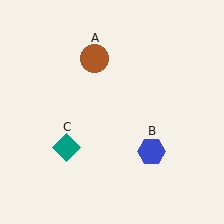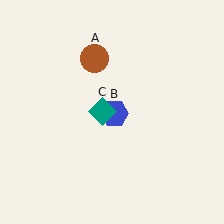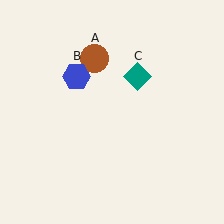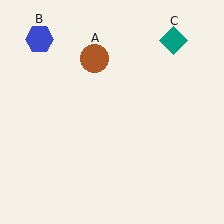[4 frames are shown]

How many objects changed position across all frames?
2 objects changed position: blue hexagon (object B), teal diamond (object C).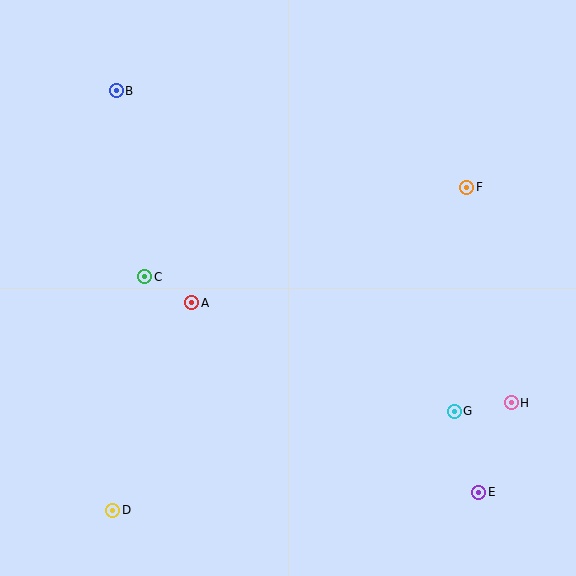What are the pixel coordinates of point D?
Point D is at (113, 510).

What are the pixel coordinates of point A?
Point A is at (192, 303).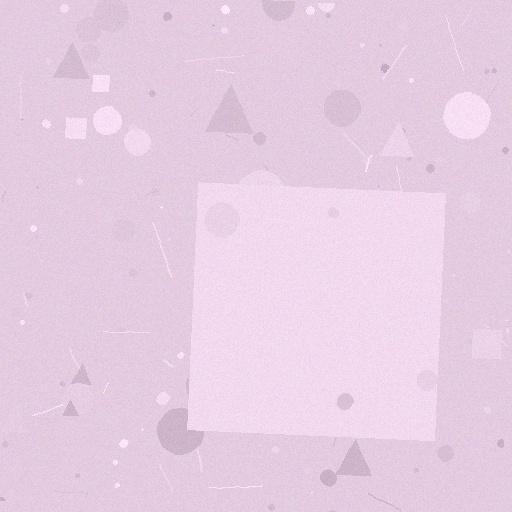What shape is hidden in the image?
A square is hidden in the image.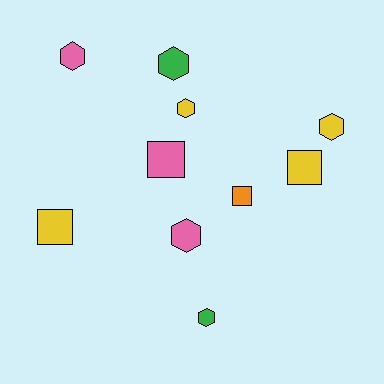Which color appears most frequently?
Yellow, with 4 objects.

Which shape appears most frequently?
Hexagon, with 6 objects.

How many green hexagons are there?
There are 2 green hexagons.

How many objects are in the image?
There are 10 objects.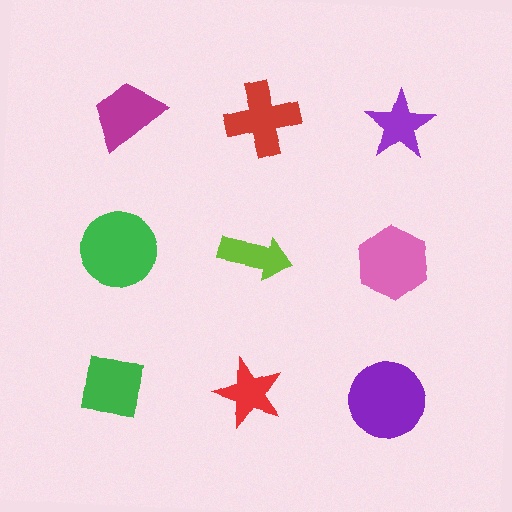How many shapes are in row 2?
3 shapes.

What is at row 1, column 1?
A magenta trapezoid.